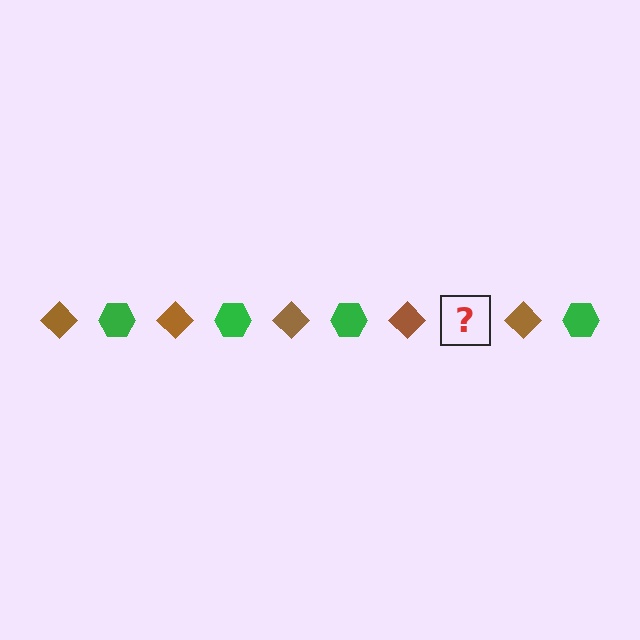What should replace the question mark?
The question mark should be replaced with a green hexagon.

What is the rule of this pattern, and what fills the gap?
The rule is that the pattern alternates between brown diamond and green hexagon. The gap should be filled with a green hexagon.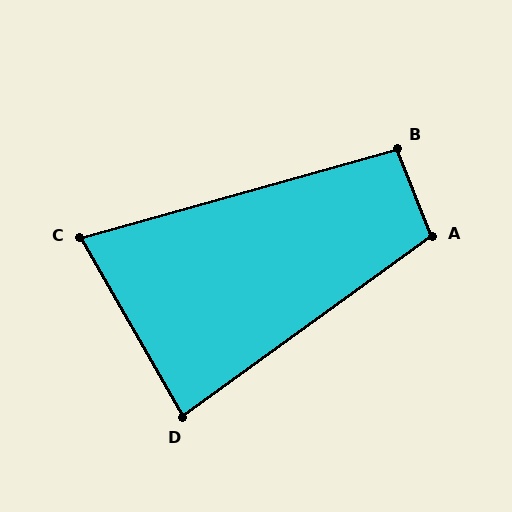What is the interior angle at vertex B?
Approximately 96 degrees (obtuse).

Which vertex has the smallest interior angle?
C, at approximately 76 degrees.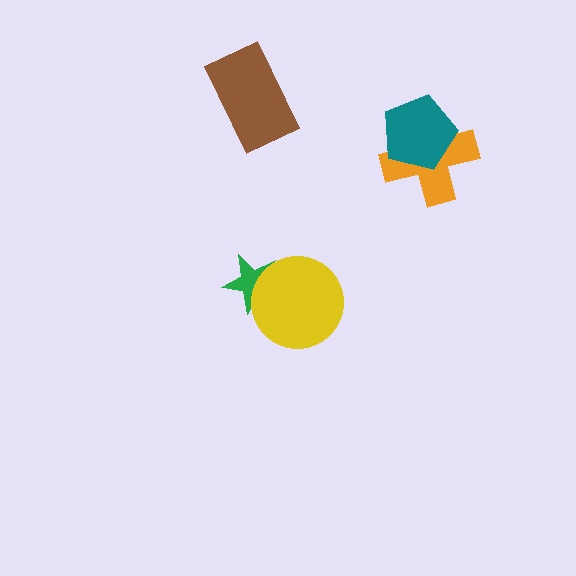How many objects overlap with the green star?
1 object overlaps with the green star.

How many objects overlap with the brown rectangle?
0 objects overlap with the brown rectangle.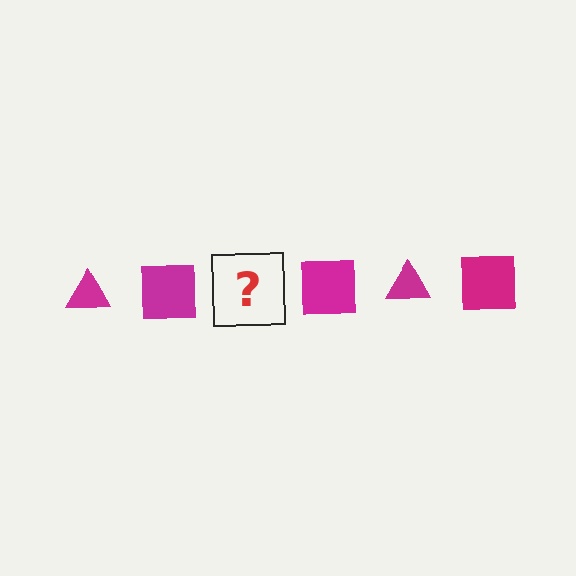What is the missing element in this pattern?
The missing element is a magenta triangle.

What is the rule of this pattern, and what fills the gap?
The rule is that the pattern cycles through triangle, square shapes in magenta. The gap should be filled with a magenta triangle.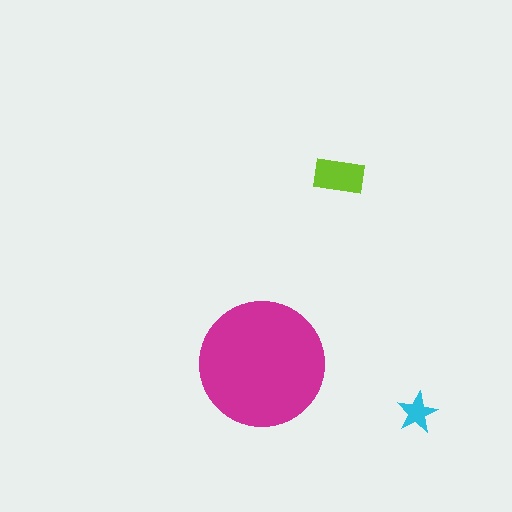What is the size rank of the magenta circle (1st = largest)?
1st.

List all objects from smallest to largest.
The cyan star, the lime rectangle, the magenta circle.